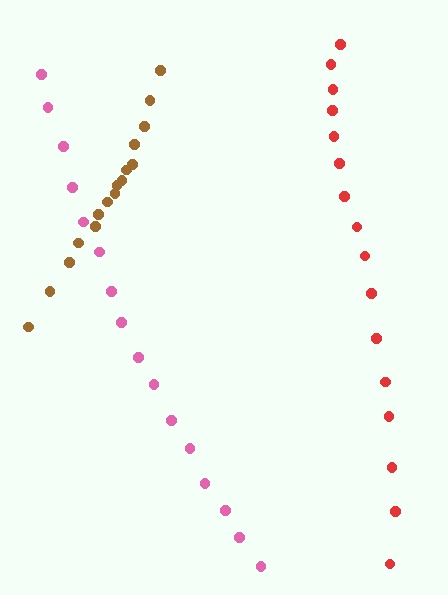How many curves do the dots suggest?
There are 3 distinct paths.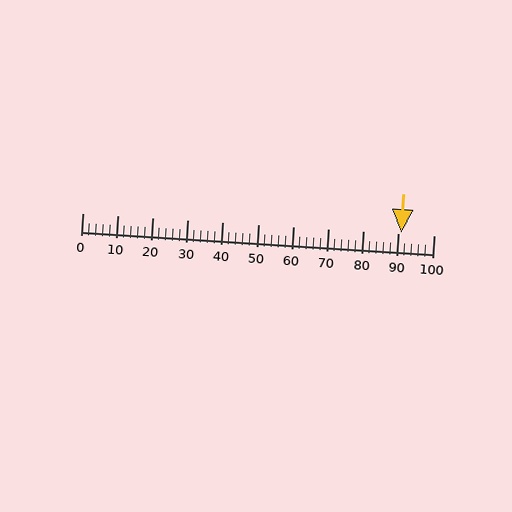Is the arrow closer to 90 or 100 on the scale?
The arrow is closer to 90.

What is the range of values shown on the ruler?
The ruler shows values from 0 to 100.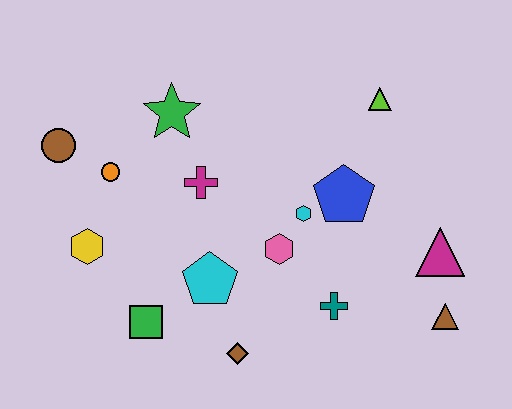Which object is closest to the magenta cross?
The green star is closest to the magenta cross.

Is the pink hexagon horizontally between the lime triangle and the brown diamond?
Yes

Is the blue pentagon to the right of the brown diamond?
Yes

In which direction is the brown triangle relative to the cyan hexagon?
The brown triangle is to the right of the cyan hexagon.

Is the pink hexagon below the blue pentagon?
Yes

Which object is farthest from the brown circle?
The brown triangle is farthest from the brown circle.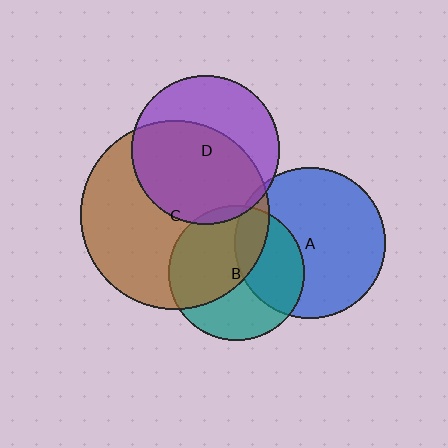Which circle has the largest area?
Circle C (brown).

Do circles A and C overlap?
Yes.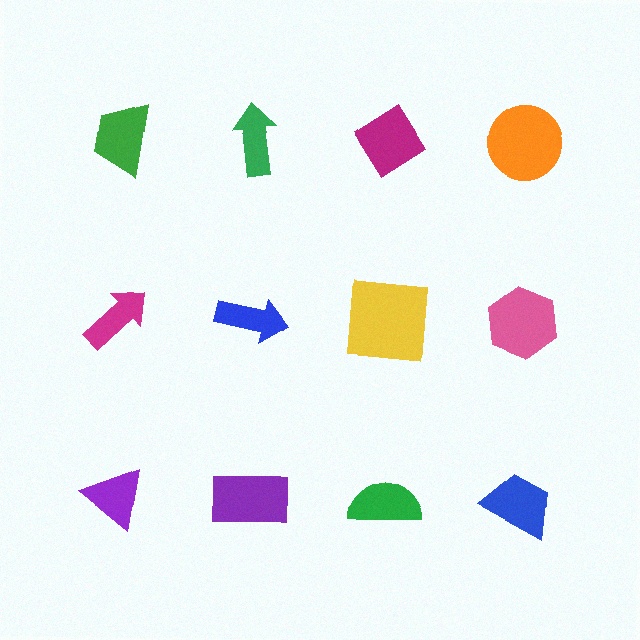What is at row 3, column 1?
A purple triangle.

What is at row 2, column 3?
A yellow square.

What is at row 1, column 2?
A green arrow.